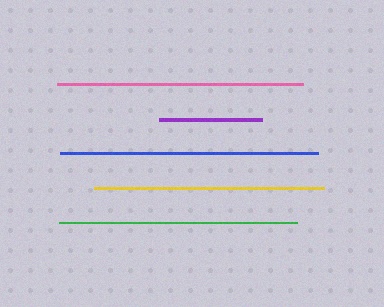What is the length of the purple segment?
The purple segment is approximately 102 pixels long.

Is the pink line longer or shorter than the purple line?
The pink line is longer than the purple line.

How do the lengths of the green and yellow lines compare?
The green and yellow lines are approximately the same length.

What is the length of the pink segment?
The pink segment is approximately 246 pixels long.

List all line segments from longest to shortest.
From longest to shortest: blue, pink, green, yellow, purple.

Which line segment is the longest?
The blue line is the longest at approximately 258 pixels.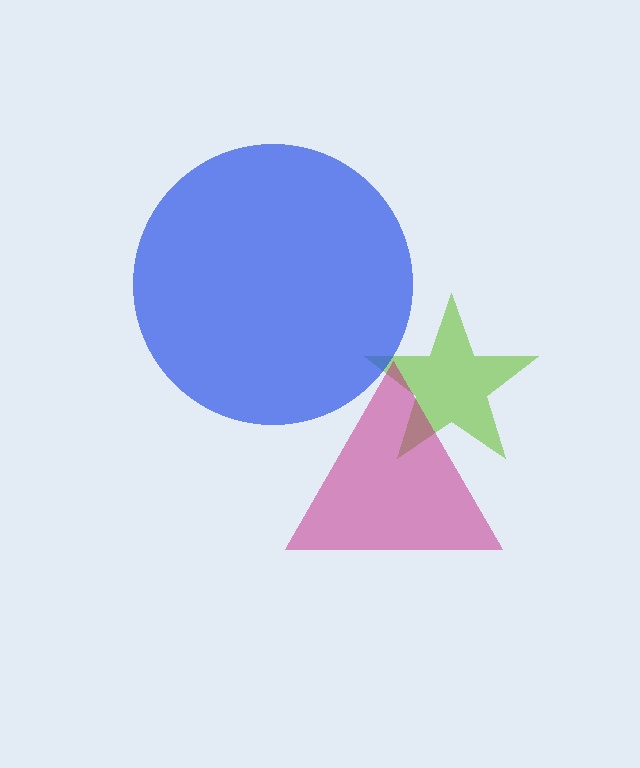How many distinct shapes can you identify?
There are 3 distinct shapes: a lime star, a magenta triangle, a blue circle.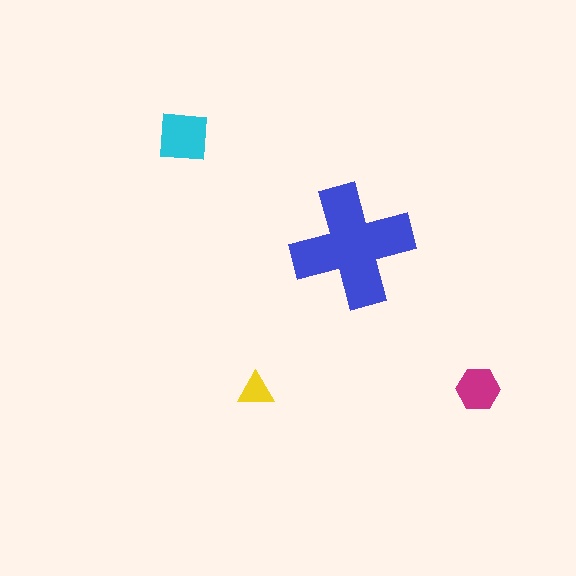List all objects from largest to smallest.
The blue cross, the cyan square, the magenta hexagon, the yellow triangle.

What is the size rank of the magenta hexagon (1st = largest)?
3rd.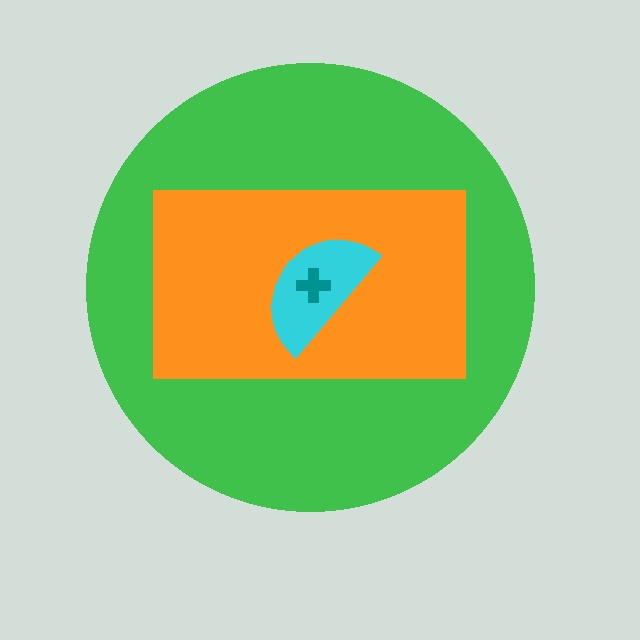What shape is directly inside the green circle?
The orange rectangle.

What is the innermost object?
The teal cross.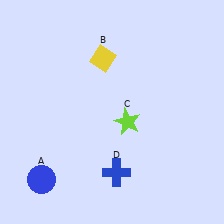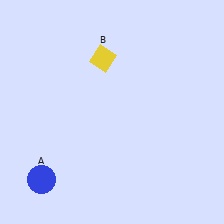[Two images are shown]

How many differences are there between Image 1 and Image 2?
There are 2 differences between the two images.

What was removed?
The blue cross (D), the lime star (C) were removed in Image 2.